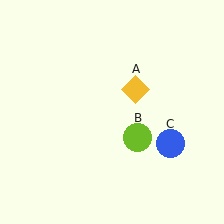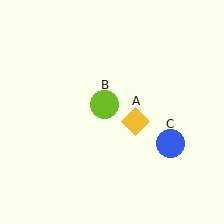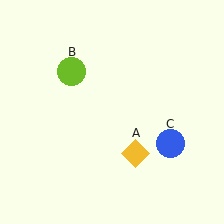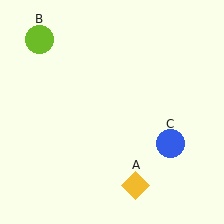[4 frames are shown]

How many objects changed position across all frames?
2 objects changed position: yellow diamond (object A), lime circle (object B).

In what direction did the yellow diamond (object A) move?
The yellow diamond (object A) moved down.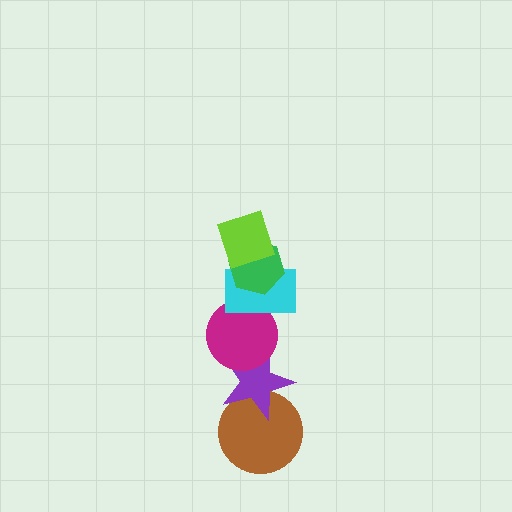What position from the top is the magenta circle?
The magenta circle is 4th from the top.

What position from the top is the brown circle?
The brown circle is 6th from the top.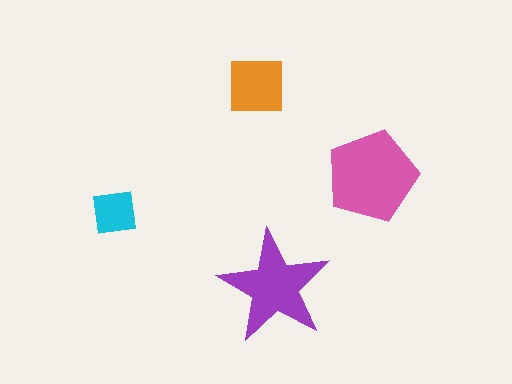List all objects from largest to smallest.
The pink pentagon, the purple star, the orange square, the cyan square.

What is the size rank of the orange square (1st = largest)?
3rd.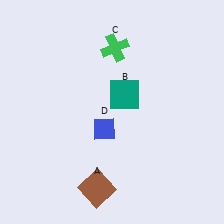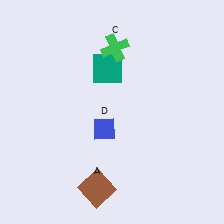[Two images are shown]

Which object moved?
The teal square (B) moved up.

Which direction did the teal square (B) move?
The teal square (B) moved up.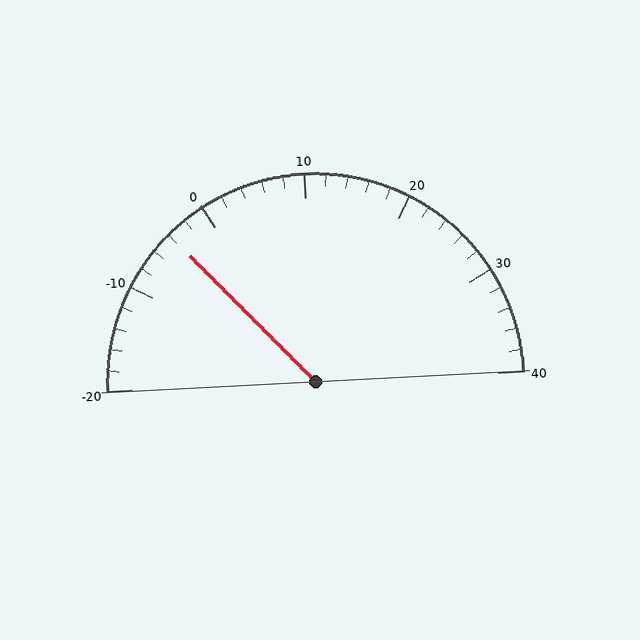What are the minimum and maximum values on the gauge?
The gauge ranges from -20 to 40.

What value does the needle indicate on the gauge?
The needle indicates approximately -4.